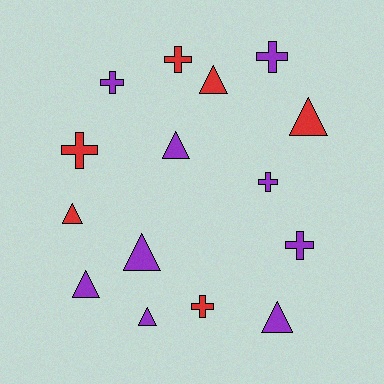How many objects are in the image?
There are 15 objects.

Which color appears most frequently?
Purple, with 9 objects.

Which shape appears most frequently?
Triangle, with 8 objects.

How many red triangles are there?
There are 3 red triangles.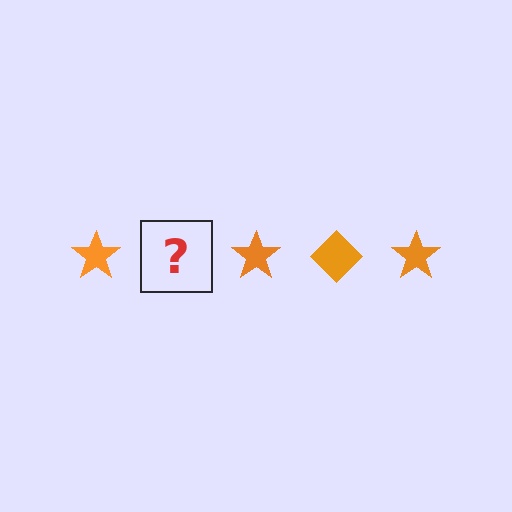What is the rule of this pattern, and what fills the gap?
The rule is that the pattern cycles through star, diamond shapes in orange. The gap should be filled with an orange diamond.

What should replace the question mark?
The question mark should be replaced with an orange diamond.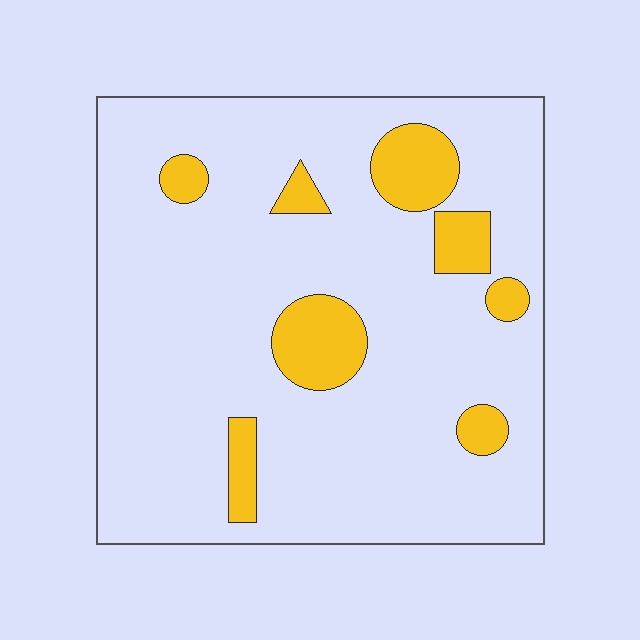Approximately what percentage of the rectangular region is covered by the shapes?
Approximately 15%.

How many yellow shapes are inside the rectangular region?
8.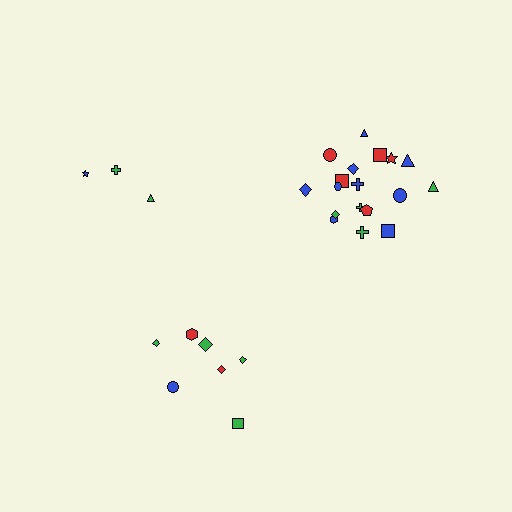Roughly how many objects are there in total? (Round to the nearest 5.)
Roughly 30 objects in total.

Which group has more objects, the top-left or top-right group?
The top-right group.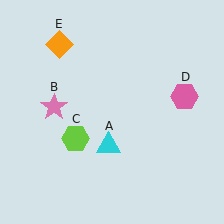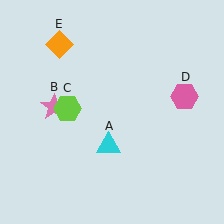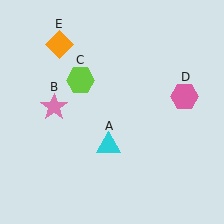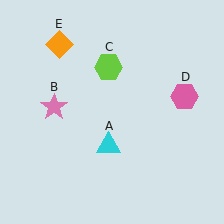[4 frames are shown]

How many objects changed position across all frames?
1 object changed position: lime hexagon (object C).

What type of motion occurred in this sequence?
The lime hexagon (object C) rotated clockwise around the center of the scene.